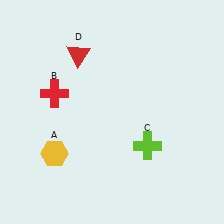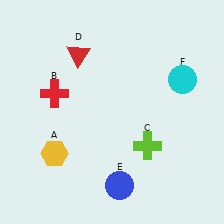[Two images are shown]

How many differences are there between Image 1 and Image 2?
There are 2 differences between the two images.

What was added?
A blue circle (E), a cyan circle (F) were added in Image 2.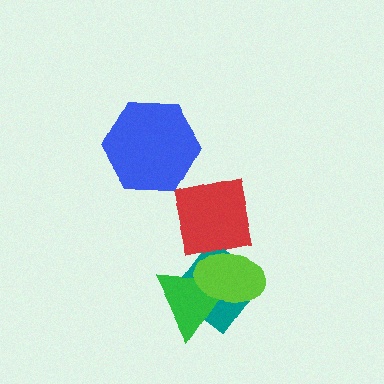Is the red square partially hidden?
Yes, it is partially covered by another shape.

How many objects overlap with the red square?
2 objects overlap with the red square.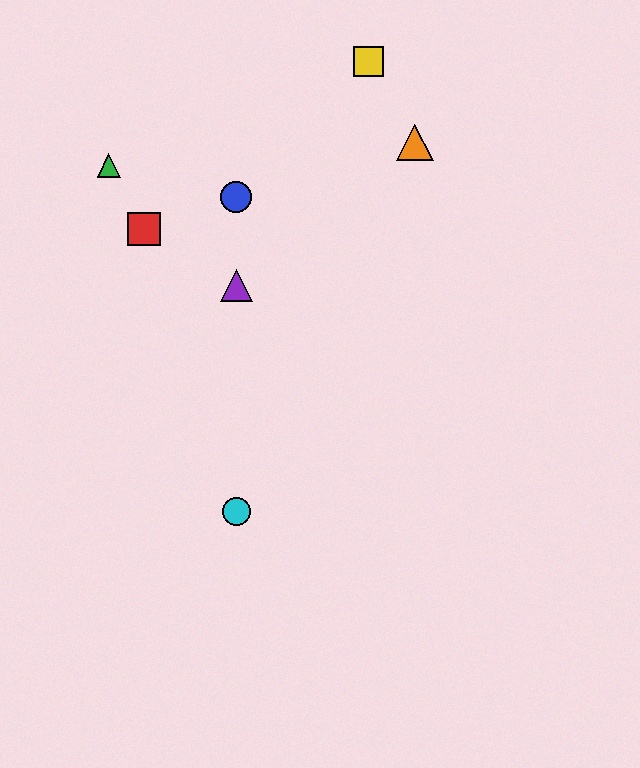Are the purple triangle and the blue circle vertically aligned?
Yes, both are at x≈236.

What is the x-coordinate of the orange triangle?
The orange triangle is at x≈415.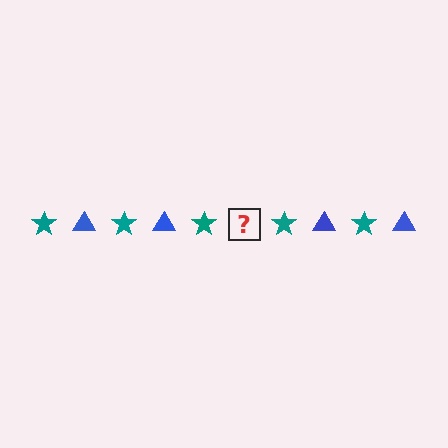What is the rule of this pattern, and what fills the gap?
The rule is that the pattern alternates between teal star and blue triangle. The gap should be filled with a blue triangle.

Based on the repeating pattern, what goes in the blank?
The blank should be a blue triangle.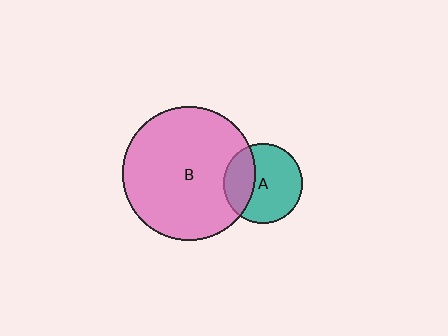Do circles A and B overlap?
Yes.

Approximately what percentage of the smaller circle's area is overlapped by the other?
Approximately 30%.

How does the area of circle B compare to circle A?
Approximately 2.8 times.